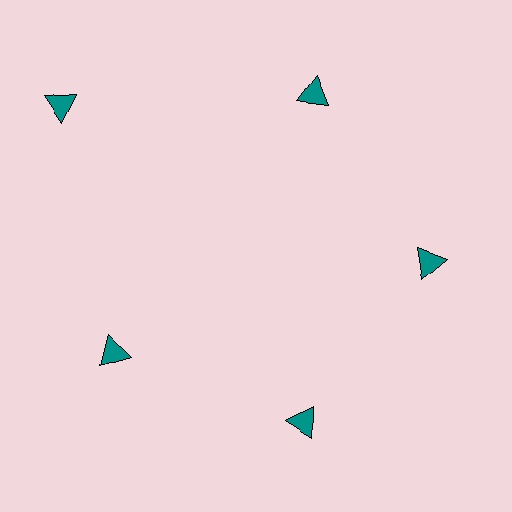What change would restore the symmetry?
The symmetry would be restored by moving it inward, back onto the ring so that all 5 triangles sit at equal angles and equal distance from the center.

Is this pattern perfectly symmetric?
No. The 5 teal triangles are arranged in a ring, but one element near the 10 o'clock position is pushed outward from the center, breaking the 5-fold rotational symmetry.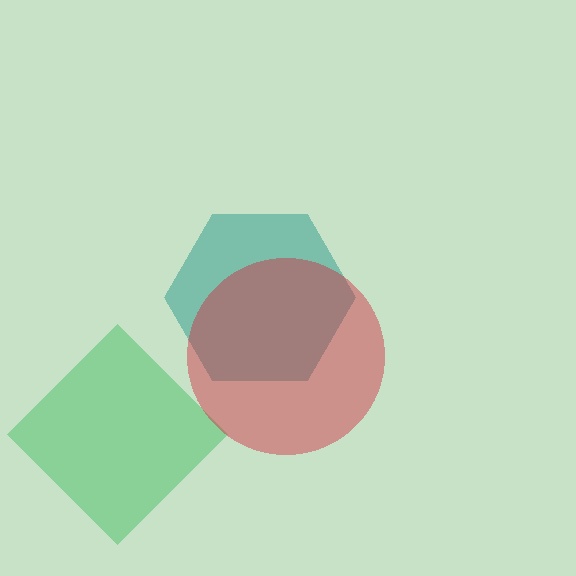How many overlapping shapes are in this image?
There are 3 overlapping shapes in the image.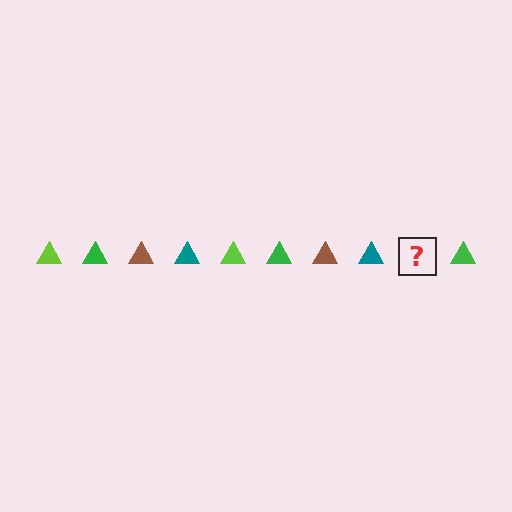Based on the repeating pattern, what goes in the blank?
The blank should be a lime triangle.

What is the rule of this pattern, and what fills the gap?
The rule is that the pattern cycles through lime, green, brown, teal triangles. The gap should be filled with a lime triangle.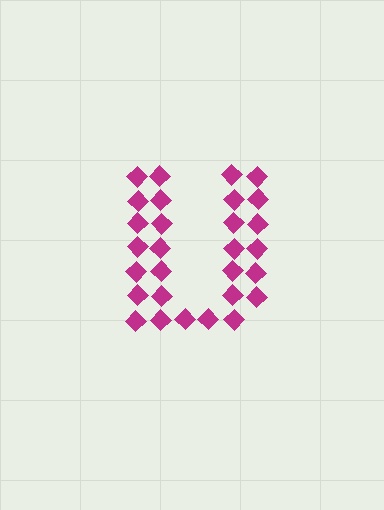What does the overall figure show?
The overall figure shows the letter U.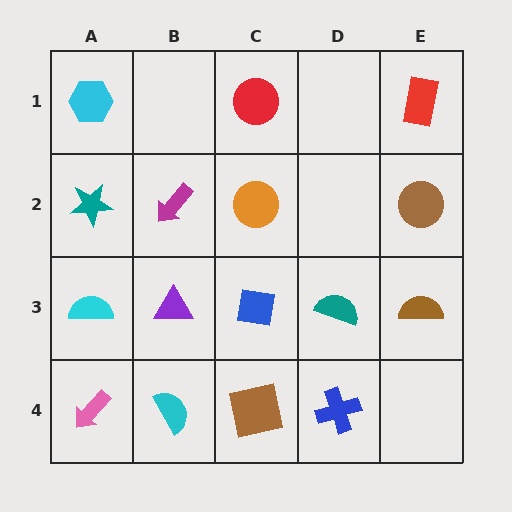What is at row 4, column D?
A blue cross.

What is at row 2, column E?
A brown circle.